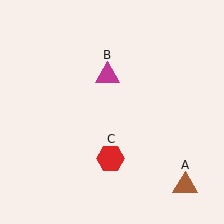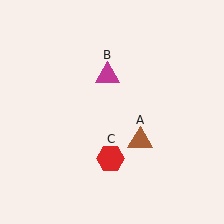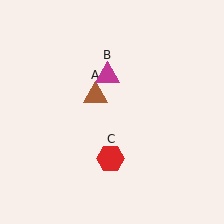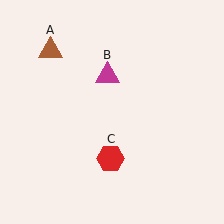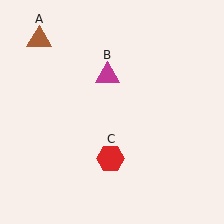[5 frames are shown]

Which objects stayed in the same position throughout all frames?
Magenta triangle (object B) and red hexagon (object C) remained stationary.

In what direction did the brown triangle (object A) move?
The brown triangle (object A) moved up and to the left.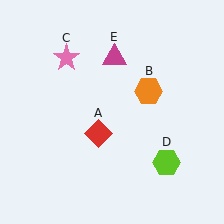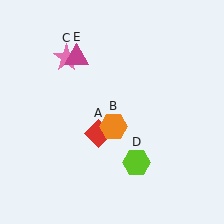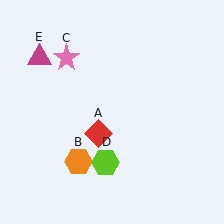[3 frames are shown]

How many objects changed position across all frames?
3 objects changed position: orange hexagon (object B), lime hexagon (object D), magenta triangle (object E).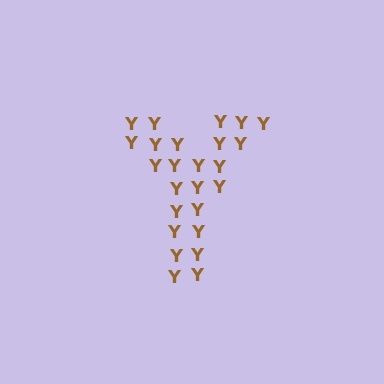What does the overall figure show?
The overall figure shows the letter Y.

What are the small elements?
The small elements are letter Y's.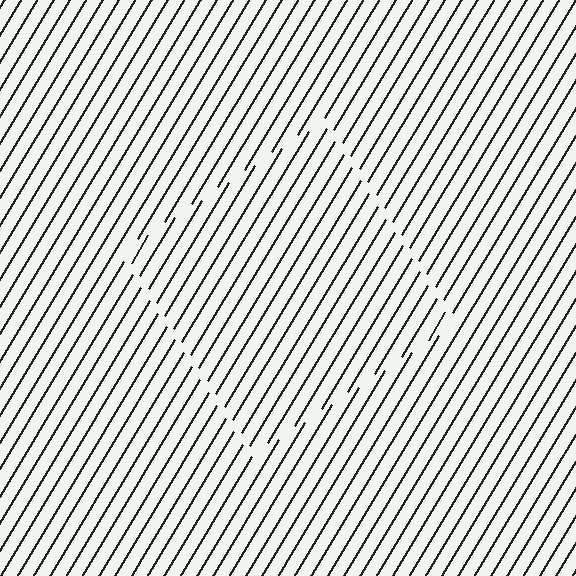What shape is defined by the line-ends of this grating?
An illusory square. The interior of the shape contains the same grating, shifted by half a period — the contour is defined by the phase discontinuity where line-ends from the inner and outer gratings abut.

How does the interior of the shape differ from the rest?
The interior of the shape contains the same grating, shifted by half a period — the contour is defined by the phase discontinuity where line-ends from the inner and outer gratings abut.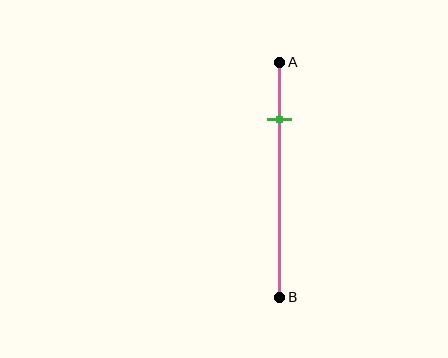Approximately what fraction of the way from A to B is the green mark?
The green mark is approximately 25% of the way from A to B.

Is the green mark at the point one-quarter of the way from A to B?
Yes, the mark is approximately at the one-quarter point.